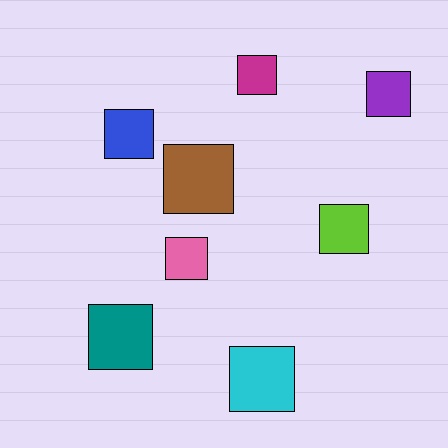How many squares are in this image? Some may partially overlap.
There are 8 squares.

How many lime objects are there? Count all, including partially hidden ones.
There is 1 lime object.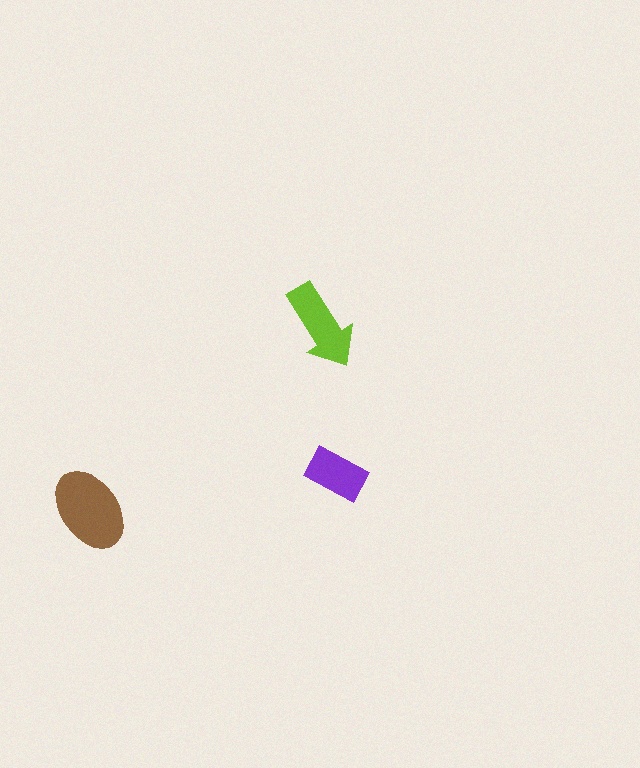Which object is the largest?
The brown ellipse.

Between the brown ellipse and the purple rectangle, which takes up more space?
The brown ellipse.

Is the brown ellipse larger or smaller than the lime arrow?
Larger.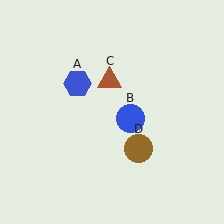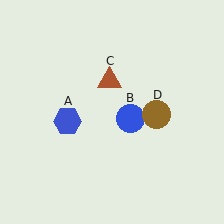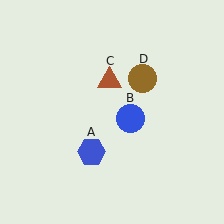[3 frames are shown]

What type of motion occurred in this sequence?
The blue hexagon (object A), brown circle (object D) rotated counterclockwise around the center of the scene.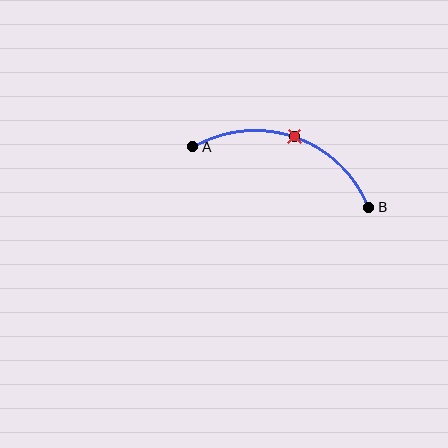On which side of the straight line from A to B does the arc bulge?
The arc bulges above the straight line connecting A and B.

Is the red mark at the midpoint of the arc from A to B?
Yes. The red mark lies on the arc at equal arc-length from both A and B — it is the arc midpoint.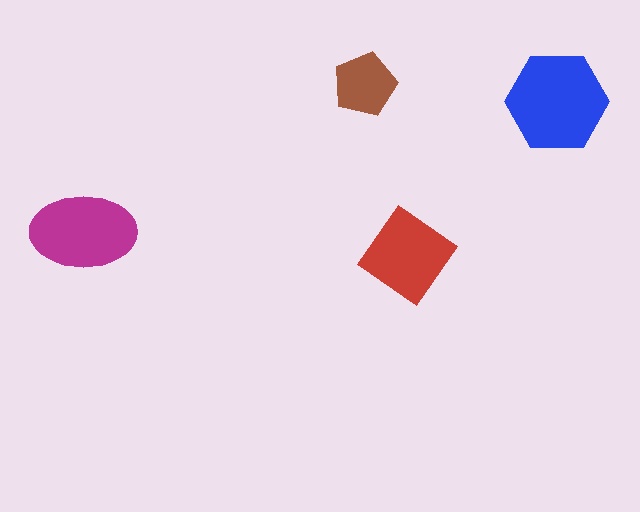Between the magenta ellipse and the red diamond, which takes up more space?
The magenta ellipse.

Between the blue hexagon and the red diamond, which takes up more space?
The blue hexagon.